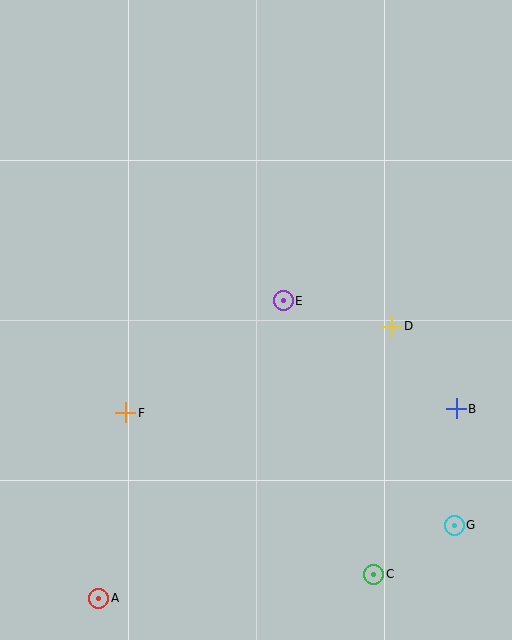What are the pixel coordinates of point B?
Point B is at (456, 409).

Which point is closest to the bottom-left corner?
Point A is closest to the bottom-left corner.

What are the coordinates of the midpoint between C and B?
The midpoint between C and B is at (415, 491).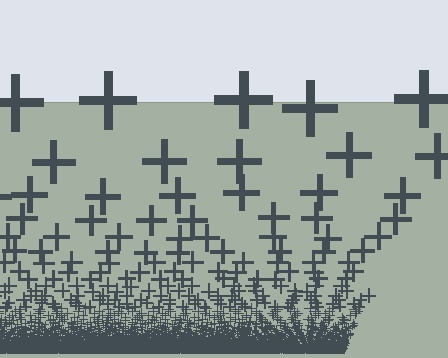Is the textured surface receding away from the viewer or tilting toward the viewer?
The surface appears to tilt toward the viewer. Texture elements get larger and sparser toward the top.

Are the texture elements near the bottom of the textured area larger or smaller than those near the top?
Smaller. The gradient is inverted — elements near the bottom are smaller and denser.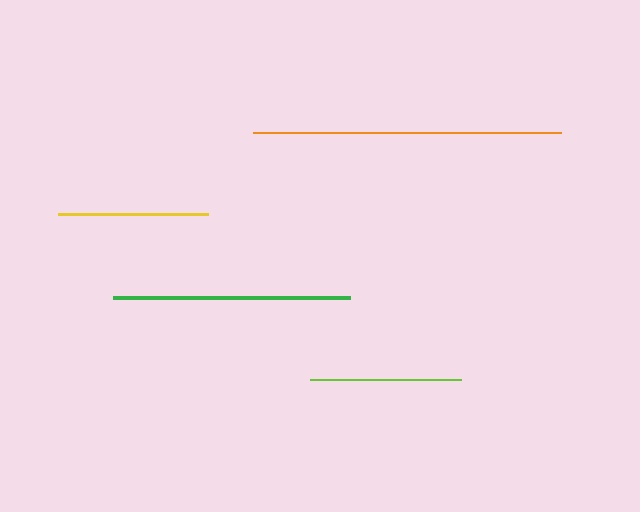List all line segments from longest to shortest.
From longest to shortest: orange, green, lime, yellow.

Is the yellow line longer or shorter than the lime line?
The lime line is longer than the yellow line.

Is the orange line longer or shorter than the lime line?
The orange line is longer than the lime line.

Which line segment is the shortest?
The yellow line is the shortest at approximately 150 pixels.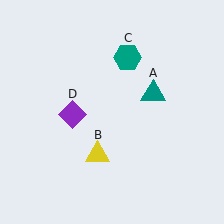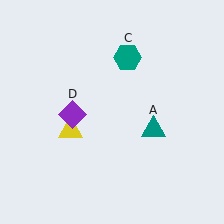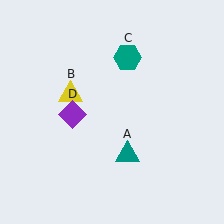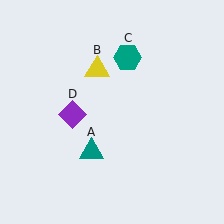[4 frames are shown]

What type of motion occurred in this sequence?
The teal triangle (object A), yellow triangle (object B) rotated clockwise around the center of the scene.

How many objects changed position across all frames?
2 objects changed position: teal triangle (object A), yellow triangle (object B).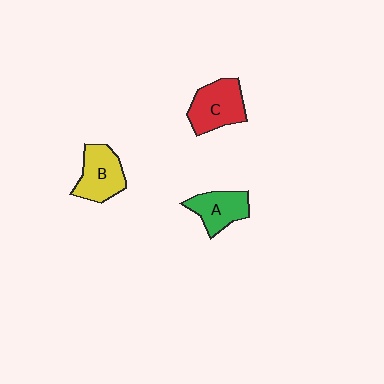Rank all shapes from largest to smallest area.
From largest to smallest: C (red), B (yellow), A (green).